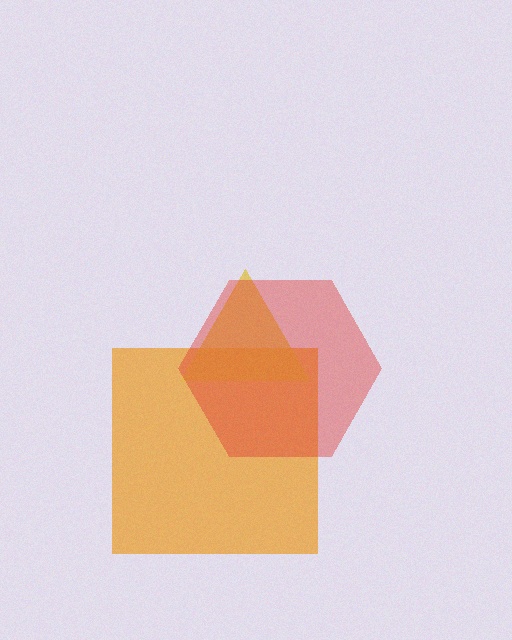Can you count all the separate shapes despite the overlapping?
Yes, there are 3 separate shapes.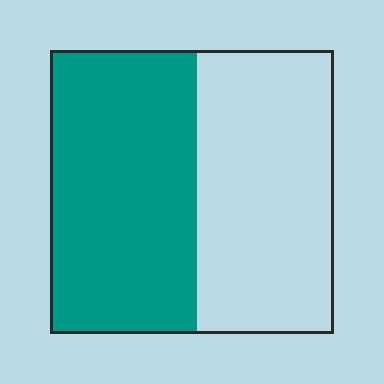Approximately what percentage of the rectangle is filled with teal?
Approximately 50%.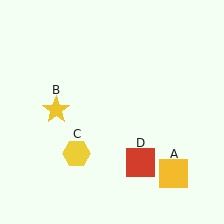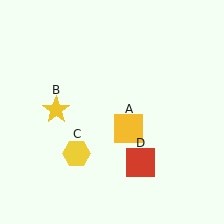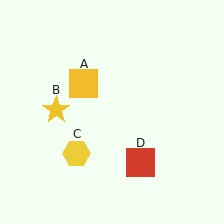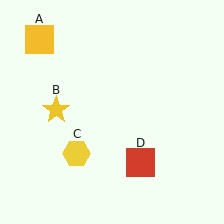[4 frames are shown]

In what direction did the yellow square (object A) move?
The yellow square (object A) moved up and to the left.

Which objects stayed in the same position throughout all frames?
Yellow star (object B) and yellow hexagon (object C) and red square (object D) remained stationary.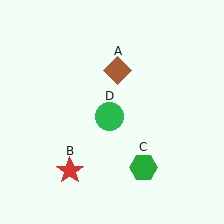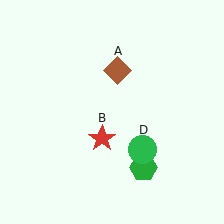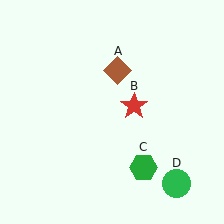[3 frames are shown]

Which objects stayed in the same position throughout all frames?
Brown diamond (object A) and green hexagon (object C) remained stationary.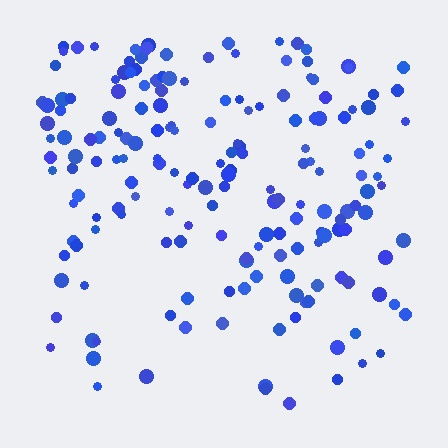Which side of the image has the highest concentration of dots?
The top.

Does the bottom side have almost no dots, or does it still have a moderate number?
Still a moderate number, just noticeably fewer than the top.